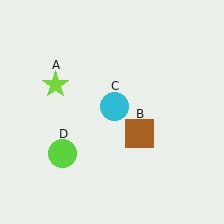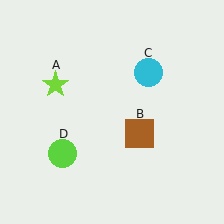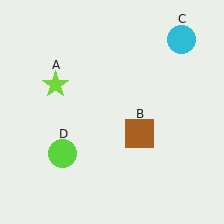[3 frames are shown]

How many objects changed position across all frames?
1 object changed position: cyan circle (object C).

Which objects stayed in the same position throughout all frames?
Lime star (object A) and brown square (object B) and lime circle (object D) remained stationary.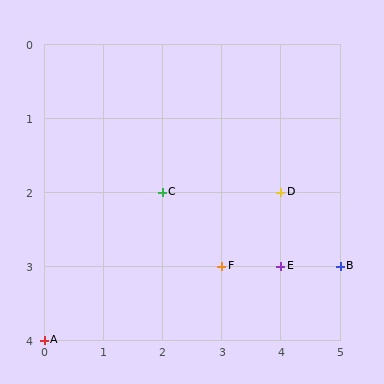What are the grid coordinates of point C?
Point C is at grid coordinates (2, 2).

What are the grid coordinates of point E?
Point E is at grid coordinates (4, 3).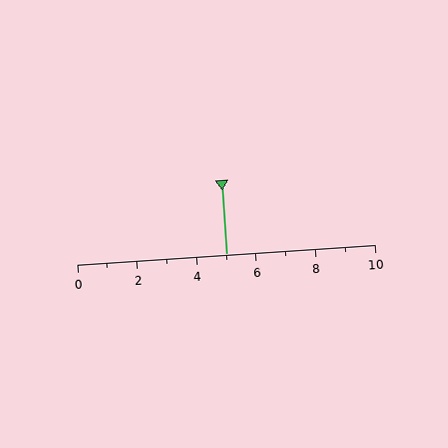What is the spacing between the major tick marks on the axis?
The major ticks are spaced 2 apart.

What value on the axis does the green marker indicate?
The marker indicates approximately 5.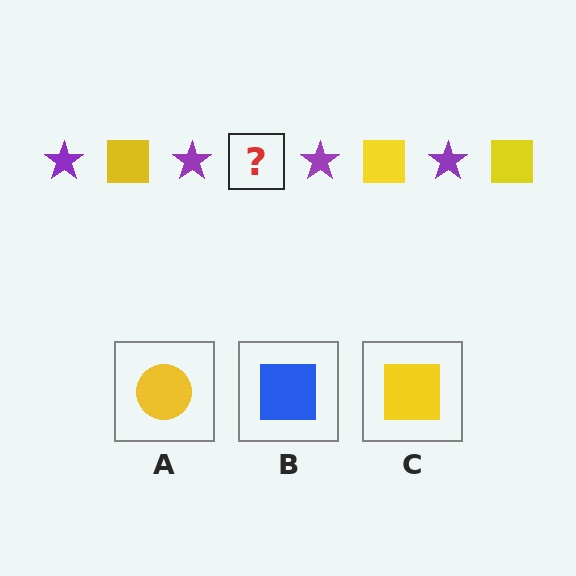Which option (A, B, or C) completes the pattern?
C.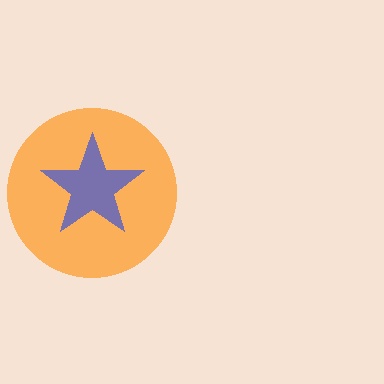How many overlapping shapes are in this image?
There are 2 overlapping shapes in the image.